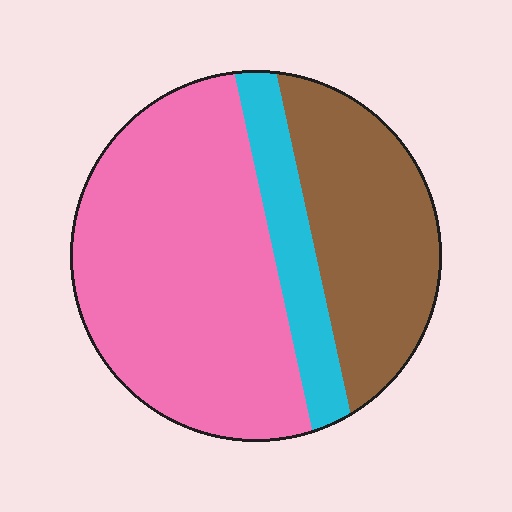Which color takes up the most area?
Pink, at roughly 55%.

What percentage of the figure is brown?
Brown takes up between a sixth and a third of the figure.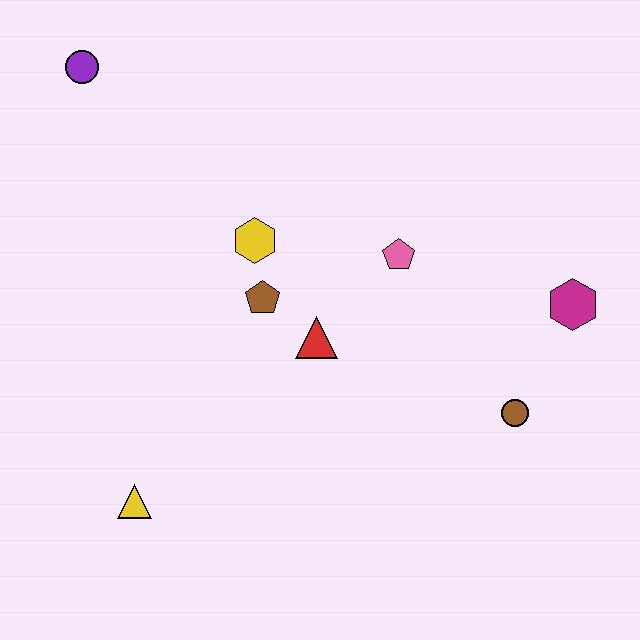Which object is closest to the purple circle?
The yellow hexagon is closest to the purple circle.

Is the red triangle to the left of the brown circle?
Yes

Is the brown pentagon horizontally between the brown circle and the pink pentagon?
No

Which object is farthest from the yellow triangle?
The magenta hexagon is farthest from the yellow triangle.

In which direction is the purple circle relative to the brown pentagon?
The purple circle is above the brown pentagon.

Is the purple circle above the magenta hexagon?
Yes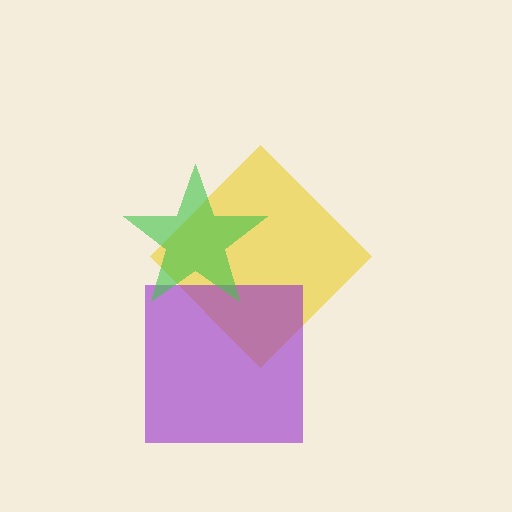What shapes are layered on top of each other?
The layered shapes are: a yellow diamond, a purple square, a green star.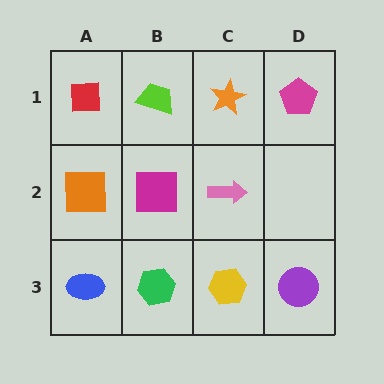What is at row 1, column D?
A magenta pentagon.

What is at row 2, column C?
A pink arrow.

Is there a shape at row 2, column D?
No, that cell is empty.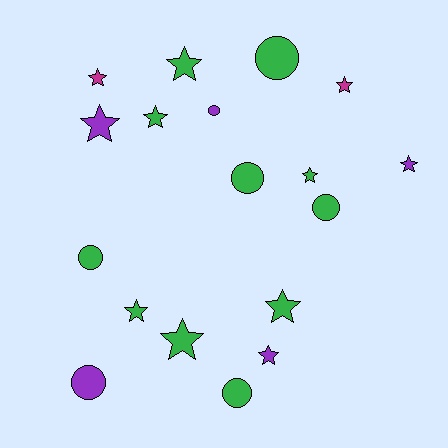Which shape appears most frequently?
Star, with 11 objects.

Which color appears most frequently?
Green, with 11 objects.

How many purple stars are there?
There are 3 purple stars.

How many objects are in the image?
There are 18 objects.